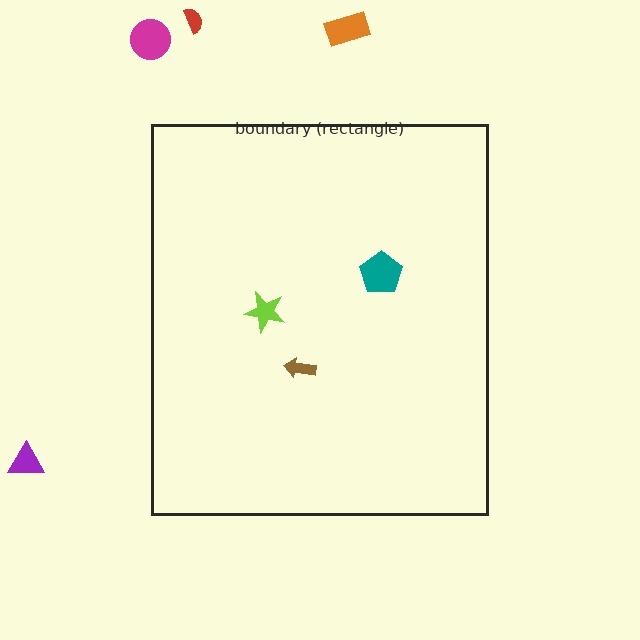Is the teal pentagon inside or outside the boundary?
Inside.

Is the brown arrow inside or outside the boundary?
Inside.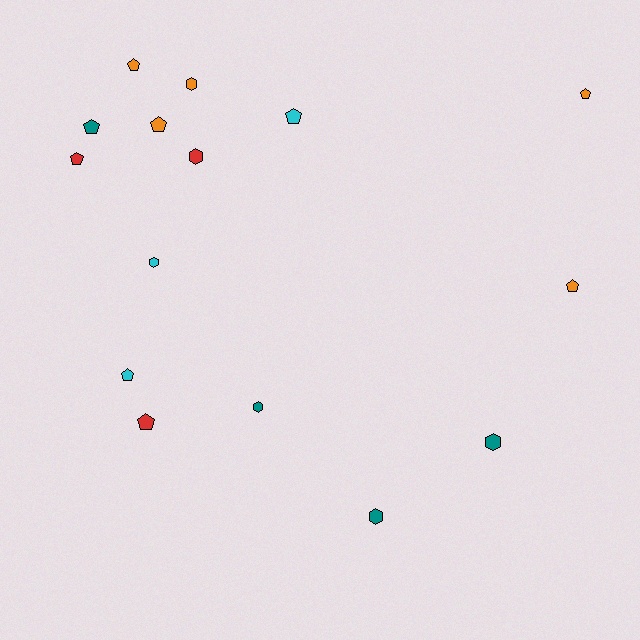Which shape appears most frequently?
Pentagon, with 9 objects.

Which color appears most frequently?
Orange, with 5 objects.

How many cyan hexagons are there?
There is 1 cyan hexagon.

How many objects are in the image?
There are 15 objects.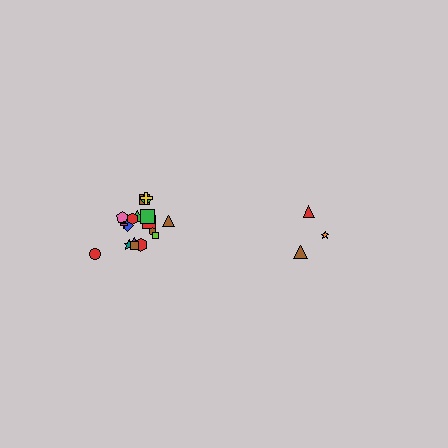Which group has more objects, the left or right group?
The left group.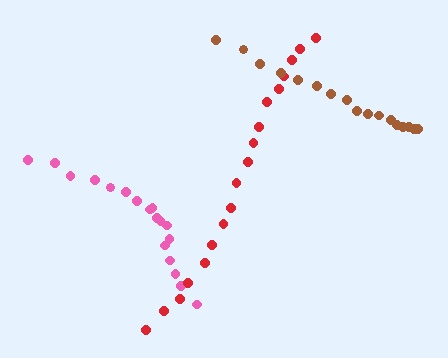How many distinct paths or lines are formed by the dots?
There are 3 distinct paths.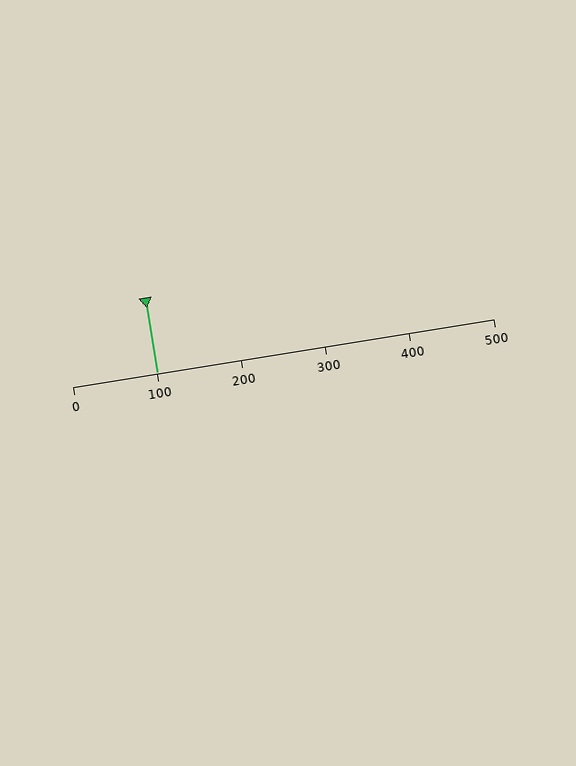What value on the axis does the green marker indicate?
The marker indicates approximately 100.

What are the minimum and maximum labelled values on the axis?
The axis runs from 0 to 500.